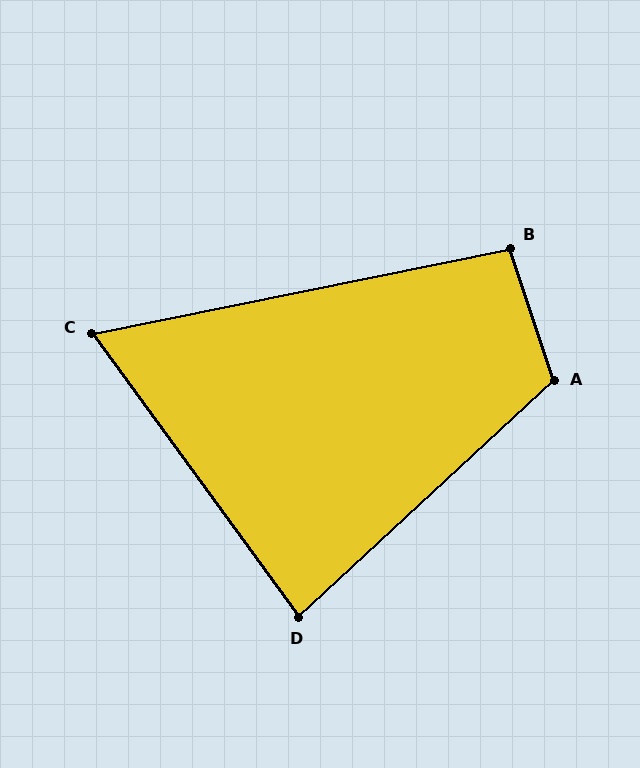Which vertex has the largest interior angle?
A, at approximately 115 degrees.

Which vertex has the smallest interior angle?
C, at approximately 65 degrees.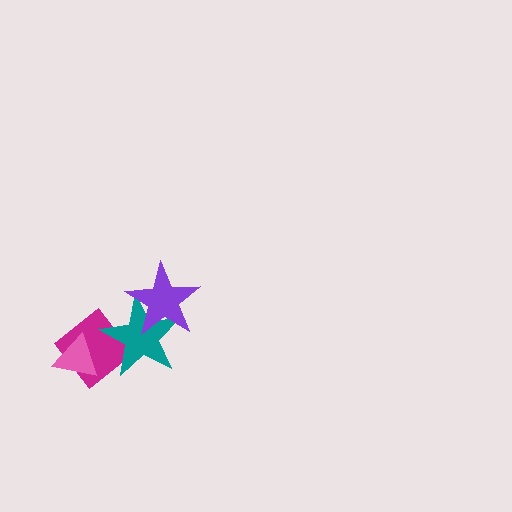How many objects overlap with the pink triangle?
1 object overlaps with the pink triangle.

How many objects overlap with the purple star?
1 object overlaps with the purple star.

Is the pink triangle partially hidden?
No, no other shape covers it.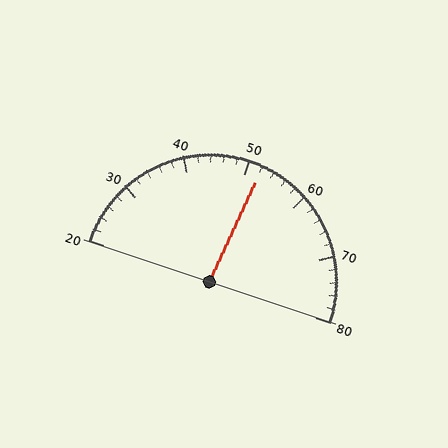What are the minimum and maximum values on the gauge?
The gauge ranges from 20 to 80.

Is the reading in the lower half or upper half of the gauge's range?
The reading is in the upper half of the range (20 to 80).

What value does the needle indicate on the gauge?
The needle indicates approximately 52.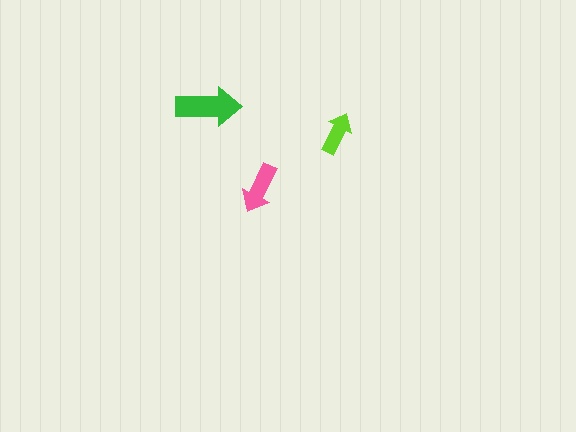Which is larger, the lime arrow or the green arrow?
The green one.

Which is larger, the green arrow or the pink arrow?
The green one.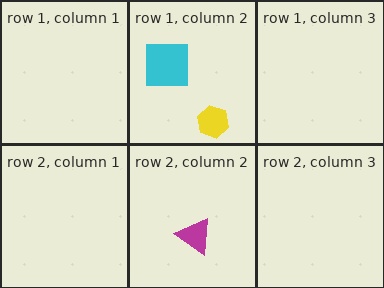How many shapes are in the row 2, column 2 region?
1.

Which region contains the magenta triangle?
The row 2, column 2 region.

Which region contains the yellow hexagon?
The row 1, column 2 region.